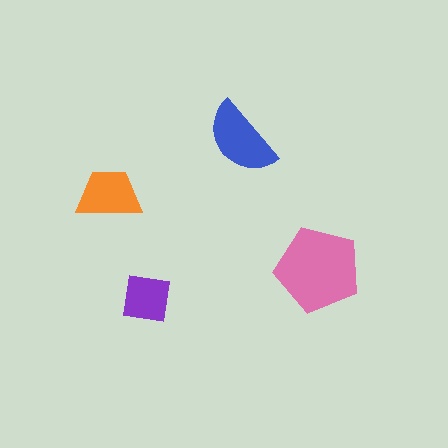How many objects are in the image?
There are 4 objects in the image.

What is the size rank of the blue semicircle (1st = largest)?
2nd.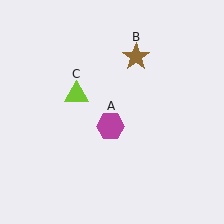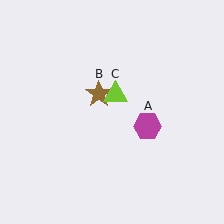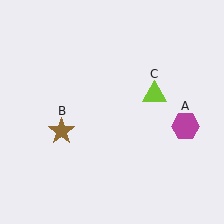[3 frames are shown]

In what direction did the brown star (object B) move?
The brown star (object B) moved down and to the left.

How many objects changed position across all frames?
3 objects changed position: magenta hexagon (object A), brown star (object B), lime triangle (object C).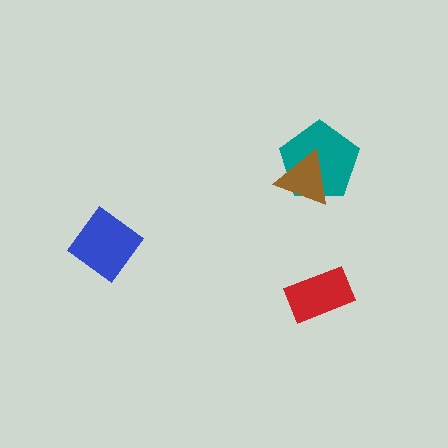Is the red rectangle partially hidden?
No, no other shape covers it.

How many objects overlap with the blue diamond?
0 objects overlap with the blue diamond.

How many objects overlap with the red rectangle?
0 objects overlap with the red rectangle.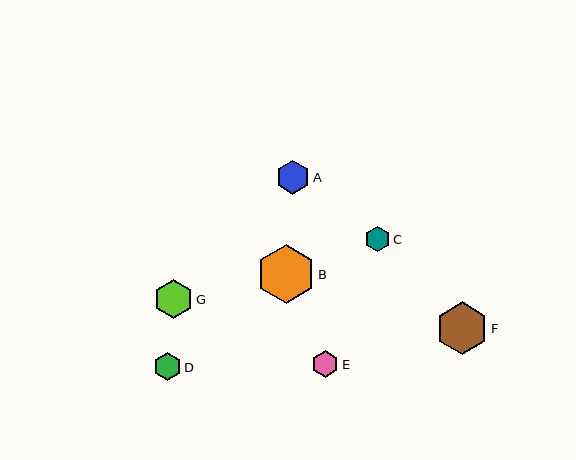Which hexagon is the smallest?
Hexagon C is the smallest with a size of approximately 26 pixels.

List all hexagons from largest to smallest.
From largest to smallest: B, F, G, A, D, E, C.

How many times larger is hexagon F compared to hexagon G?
Hexagon F is approximately 1.3 times the size of hexagon G.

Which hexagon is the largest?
Hexagon B is the largest with a size of approximately 59 pixels.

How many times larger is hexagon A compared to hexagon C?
Hexagon A is approximately 1.3 times the size of hexagon C.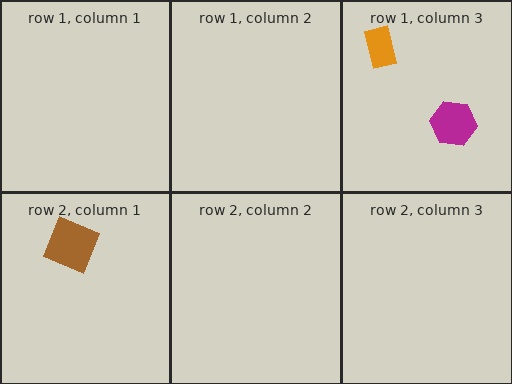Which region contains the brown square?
The row 2, column 1 region.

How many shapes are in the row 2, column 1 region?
1.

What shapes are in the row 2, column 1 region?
The brown square.